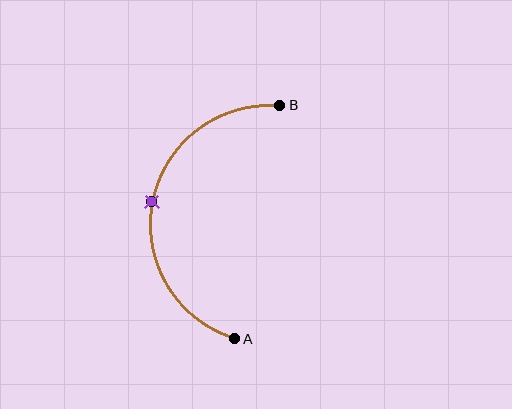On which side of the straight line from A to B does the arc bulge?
The arc bulges to the left of the straight line connecting A and B.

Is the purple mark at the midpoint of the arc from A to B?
Yes. The purple mark lies on the arc at equal arc-length from both A and B — it is the arc midpoint.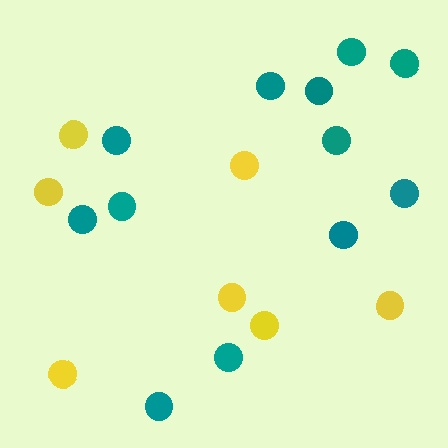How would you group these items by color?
There are 2 groups: one group of teal circles (12) and one group of yellow circles (7).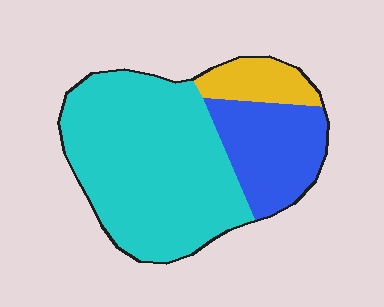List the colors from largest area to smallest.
From largest to smallest: cyan, blue, yellow.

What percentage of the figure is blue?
Blue takes up about one quarter (1/4) of the figure.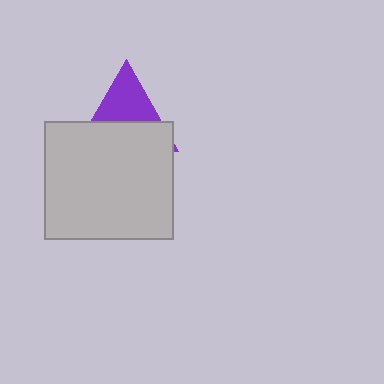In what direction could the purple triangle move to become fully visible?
The purple triangle could move up. That would shift it out from behind the light gray rectangle entirely.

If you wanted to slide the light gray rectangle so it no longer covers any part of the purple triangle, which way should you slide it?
Slide it down — that is the most direct way to separate the two shapes.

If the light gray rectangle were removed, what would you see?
You would see the complete purple triangle.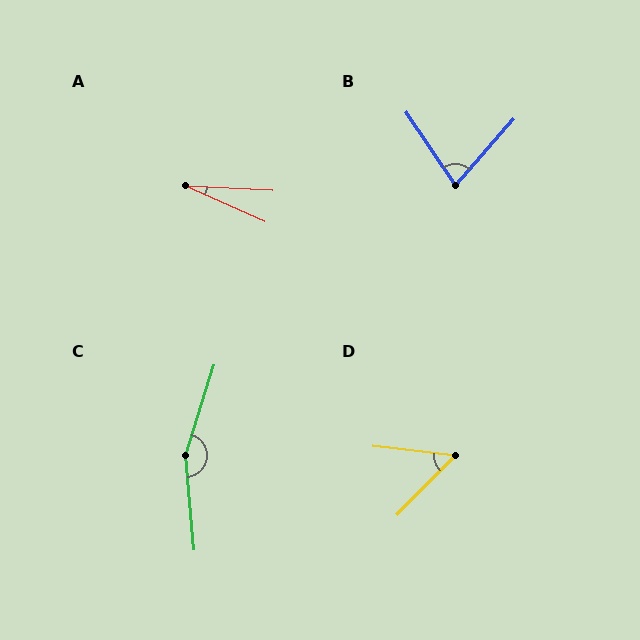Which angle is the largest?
C, at approximately 158 degrees.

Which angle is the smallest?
A, at approximately 21 degrees.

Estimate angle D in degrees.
Approximately 52 degrees.